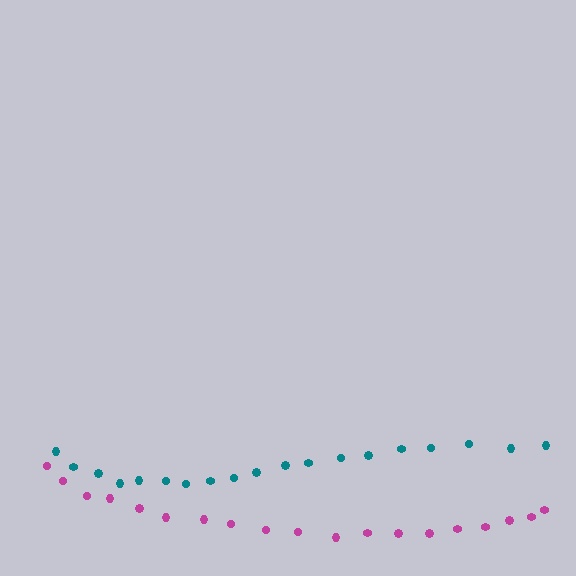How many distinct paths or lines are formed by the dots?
There are 2 distinct paths.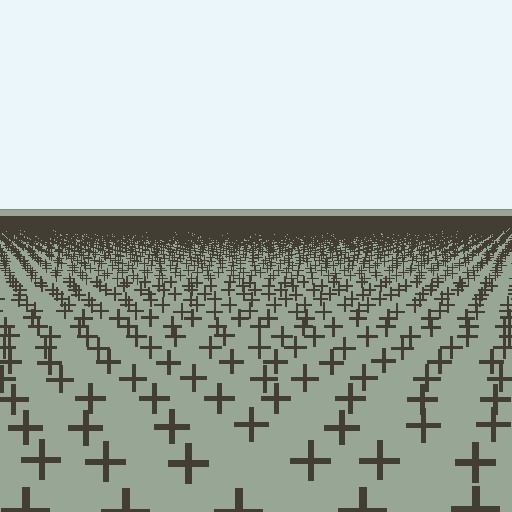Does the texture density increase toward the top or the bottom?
Density increases toward the top.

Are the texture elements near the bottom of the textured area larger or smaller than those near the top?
Larger. Near the bottom, elements are closer to the viewer and appear at a bigger on-screen size.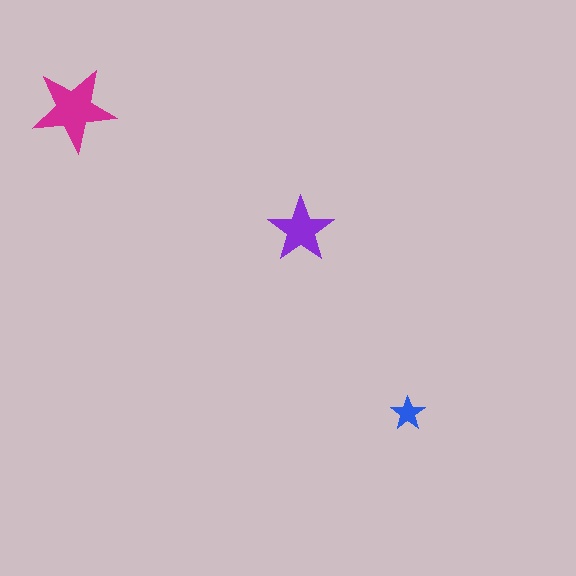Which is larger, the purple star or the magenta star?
The magenta one.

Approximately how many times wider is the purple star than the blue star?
About 2 times wider.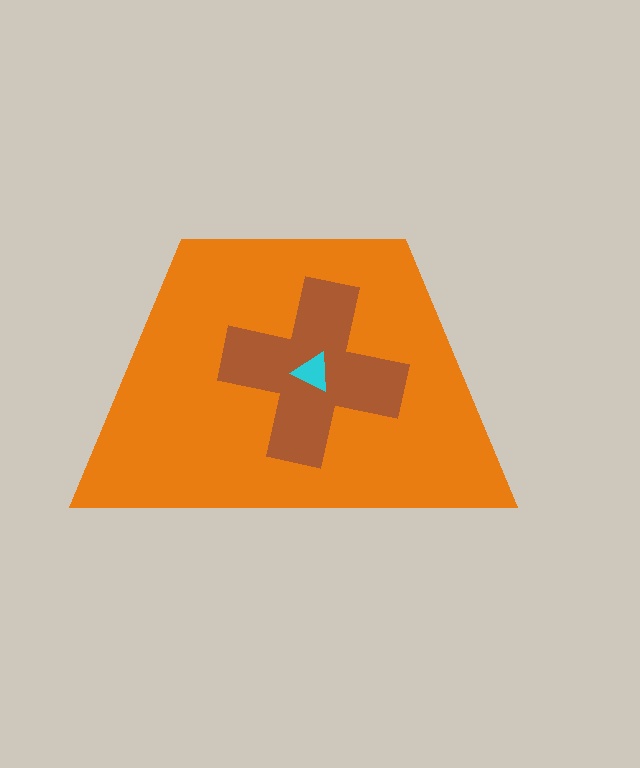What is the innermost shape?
The cyan triangle.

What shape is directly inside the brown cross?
The cyan triangle.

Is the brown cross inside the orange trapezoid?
Yes.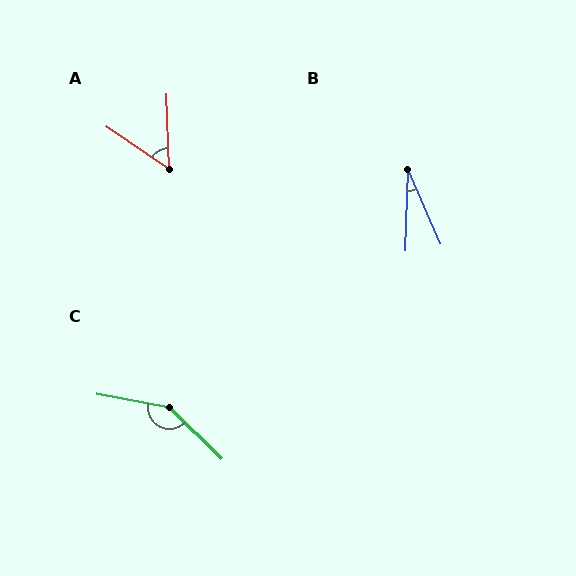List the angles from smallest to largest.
B (26°), A (54°), C (146°).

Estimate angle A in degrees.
Approximately 54 degrees.